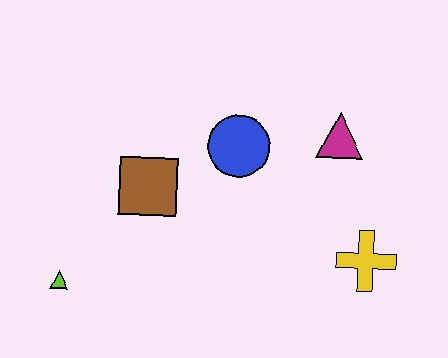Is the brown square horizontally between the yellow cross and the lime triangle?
Yes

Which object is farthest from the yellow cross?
The lime triangle is farthest from the yellow cross.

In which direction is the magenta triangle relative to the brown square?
The magenta triangle is to the right of the brown square.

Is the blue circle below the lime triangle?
No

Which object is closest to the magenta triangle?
The blue circle is closest to the magenta triangle.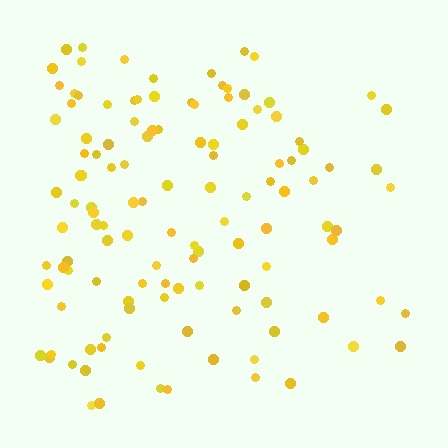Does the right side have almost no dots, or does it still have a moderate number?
Still a moderate number, just noticeably fewer than the left.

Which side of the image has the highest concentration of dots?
The left.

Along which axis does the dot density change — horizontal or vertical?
Horizontal.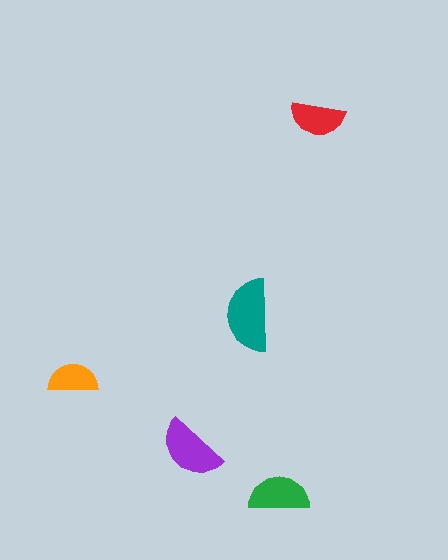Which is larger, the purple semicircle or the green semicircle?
The purple one.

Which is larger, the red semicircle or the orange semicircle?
The red one.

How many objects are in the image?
There are 5 objects in the image.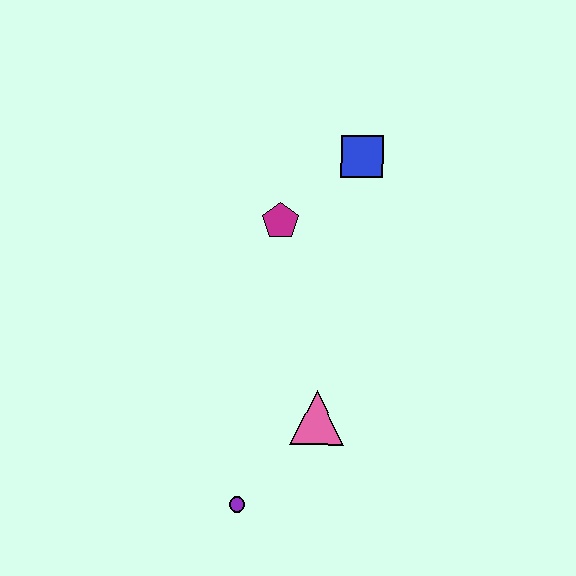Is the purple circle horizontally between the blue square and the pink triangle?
No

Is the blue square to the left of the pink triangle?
No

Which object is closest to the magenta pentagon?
The blue square is closest to the magenta pentagon.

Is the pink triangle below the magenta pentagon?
Yes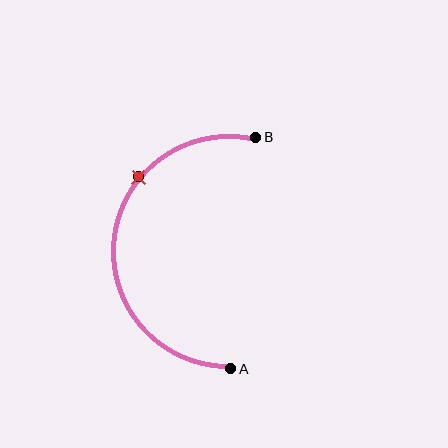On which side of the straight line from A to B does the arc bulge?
The arc bulges to the left of the straight line connecting A and B.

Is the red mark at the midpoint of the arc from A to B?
No. The red mark lies on the arc but is closer to endpoint B. The arc midpoint would be at the point on the curve equidistant along the arc from both A and B.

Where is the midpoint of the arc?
The arc midpoint is the point on the curve farthest from the straight line joining A and B. It sits to the left of that line.